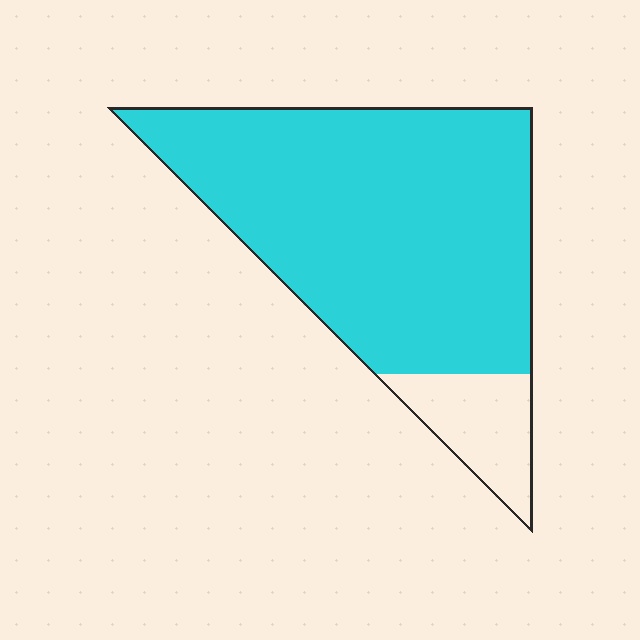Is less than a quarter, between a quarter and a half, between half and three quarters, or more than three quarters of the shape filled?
More than three quarters.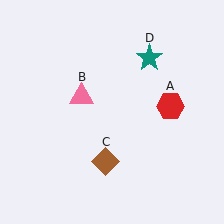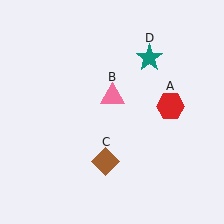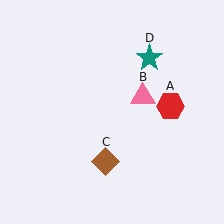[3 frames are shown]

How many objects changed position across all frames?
1 object changed position: pink triangle (object B).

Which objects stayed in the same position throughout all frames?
Red hexagon (object A) and brown diamond (object C) and teal star (object D) remained stationary.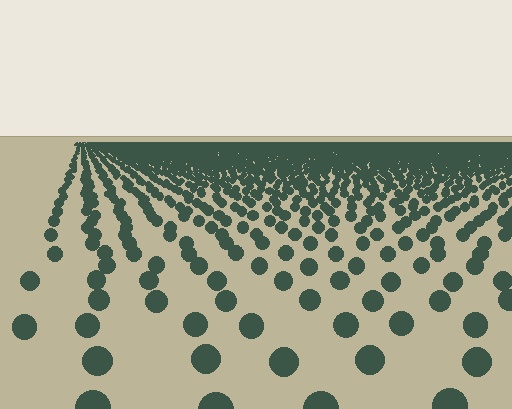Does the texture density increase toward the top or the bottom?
Density increases toward the top.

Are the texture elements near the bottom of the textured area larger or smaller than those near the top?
Larger. Near the bottom, elements are closer to the viewer and appear at a bigger on-screen size.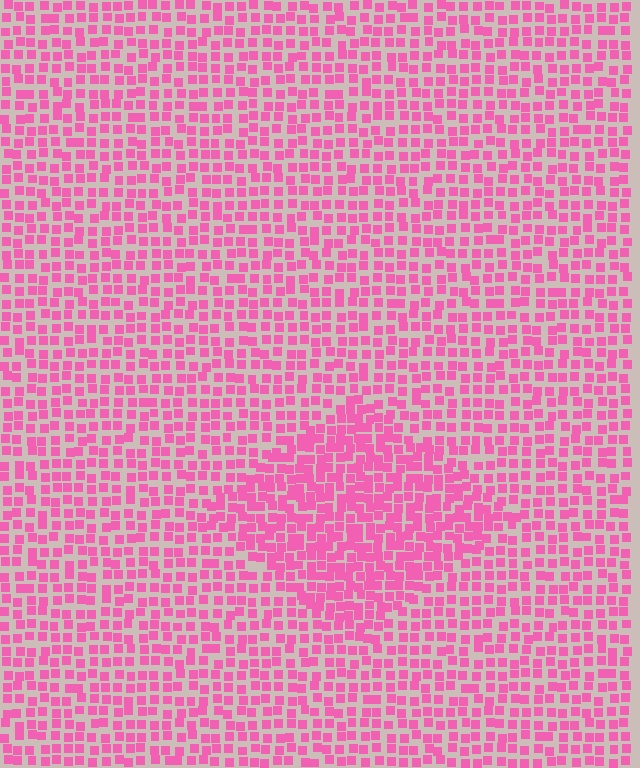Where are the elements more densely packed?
The elements are more densely packed inside the diamond boundary.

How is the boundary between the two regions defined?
The boundary is defined by a change in element density (approximately 1.6x ratio). All elements are the same color, size, and shape.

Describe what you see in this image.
The image contains small pink elements arranged at two different densities. A diamond-shaped region is visible where the elements are more densely packed than the surrounding area.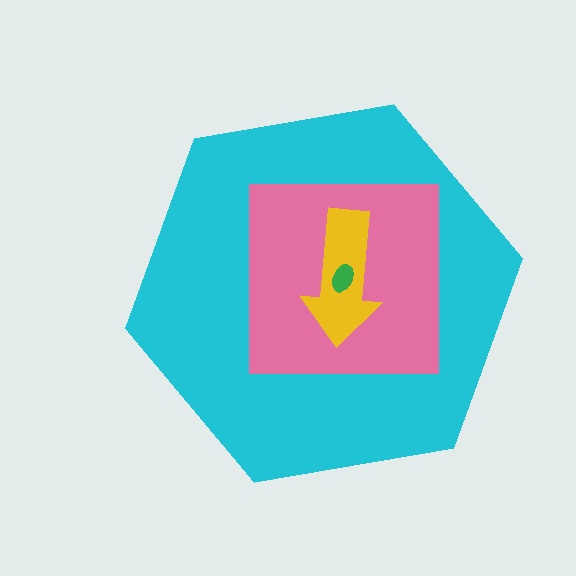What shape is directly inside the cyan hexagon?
The pink square.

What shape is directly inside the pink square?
The yellow arrow.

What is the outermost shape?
The cyan hexagon.